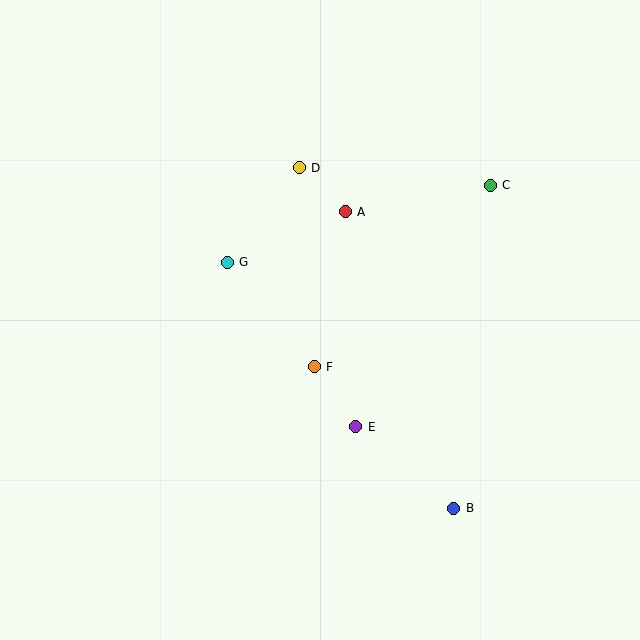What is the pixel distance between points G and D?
The distance between G and D is 119 pixels.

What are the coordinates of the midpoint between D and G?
The midpoint between D and G is at (263, 215).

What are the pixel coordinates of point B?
Point B is at (454, 508).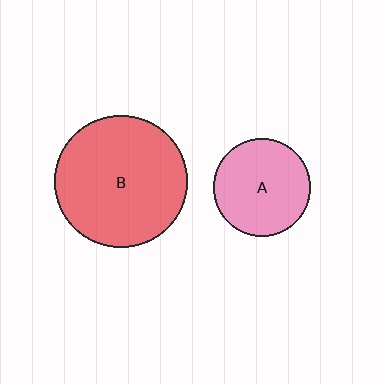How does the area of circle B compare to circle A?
Approximately 1.9 times.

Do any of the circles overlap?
No, none of the circles overlap.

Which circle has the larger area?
Circle B (red).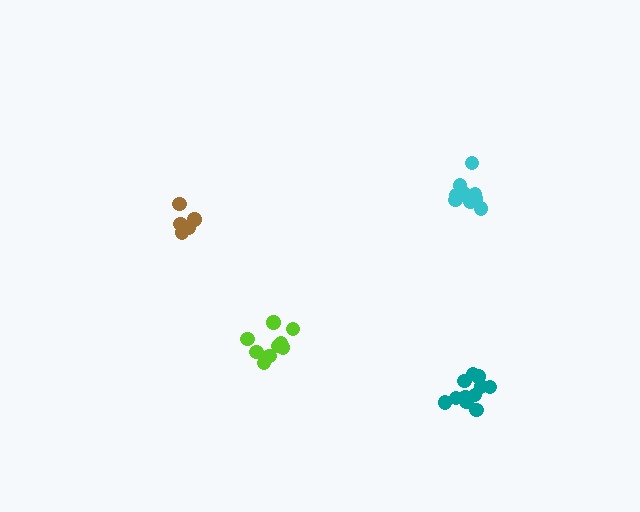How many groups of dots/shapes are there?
There are 4 groups.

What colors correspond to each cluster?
The clusters are colored: lime, brown, teal, cyan.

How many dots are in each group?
Group 1: 9 dots, Group 2: 5 dots, Group 3: 11 dots, Group 4: 9 dots (34 total).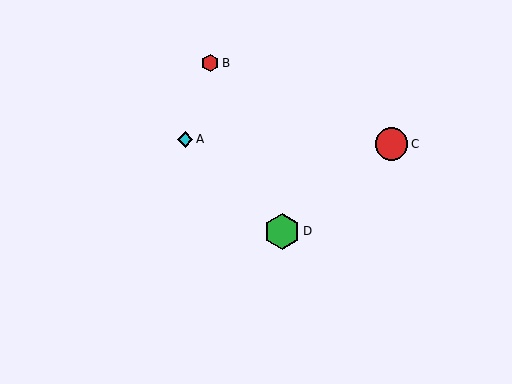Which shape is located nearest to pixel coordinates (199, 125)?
The cyan diamond (labeled A) at (185, 139) is nearest to that location.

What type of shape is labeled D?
Shape D is a green hexagon.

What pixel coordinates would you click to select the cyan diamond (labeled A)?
Click at (185, 139) to select the cyan diamond A.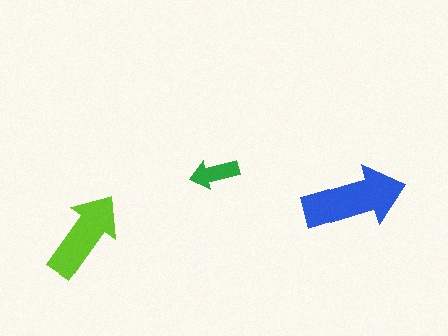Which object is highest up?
The green arrow is topmost.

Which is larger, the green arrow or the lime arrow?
The lime one.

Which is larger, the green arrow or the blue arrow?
The blue one.